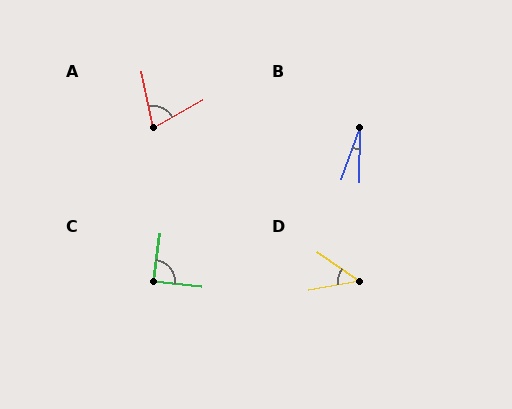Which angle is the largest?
C, at approximately 89 degrees.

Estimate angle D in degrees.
Approximately 45 degrees.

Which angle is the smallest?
B, at approximately 19 degrees.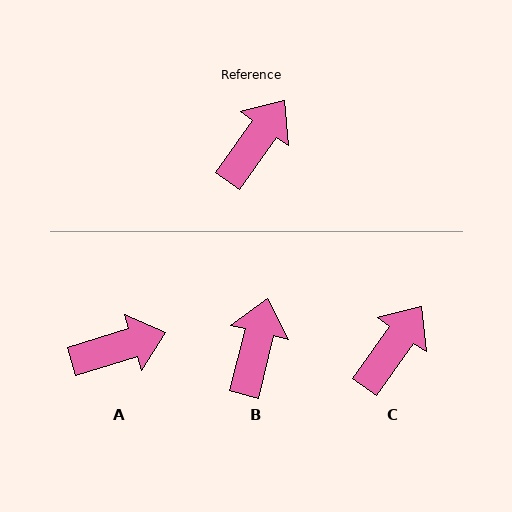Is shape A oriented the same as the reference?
No, it is off by about 37 degrees.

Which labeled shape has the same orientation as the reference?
C.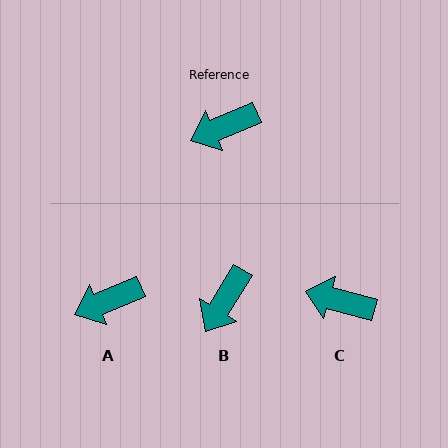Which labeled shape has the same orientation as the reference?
A.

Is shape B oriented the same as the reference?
No, it is off by about 35 degrees.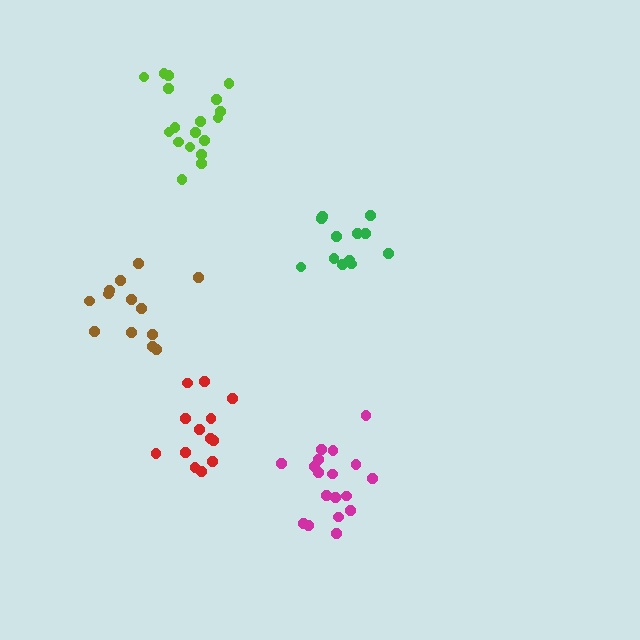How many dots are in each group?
Group 1: 14 dots, Group 2: 18 dots, Group 3: 18 dots, Group 4: 12 dots, Group 5: 13 dots (75 total).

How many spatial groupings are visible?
There are 5 spatial groupings.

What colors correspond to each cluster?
The clusters are colored: brown, lime, magenta, green, red.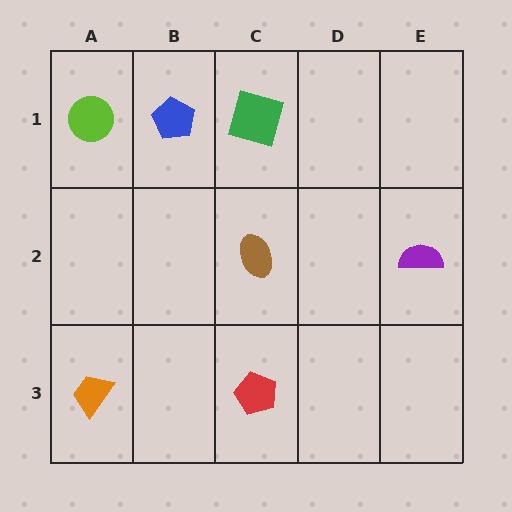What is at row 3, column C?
A red pentagon.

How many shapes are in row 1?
3 shapes.